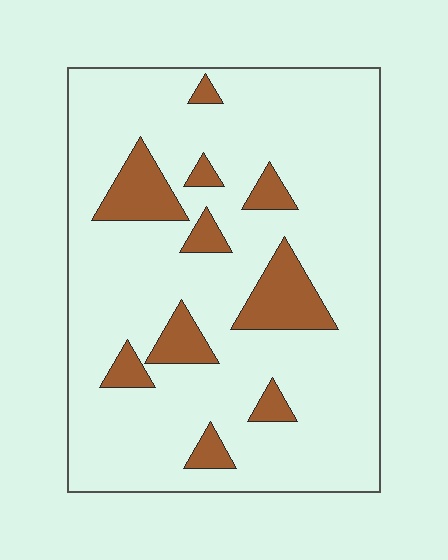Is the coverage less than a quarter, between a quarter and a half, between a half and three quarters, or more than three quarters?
Less than a quarter.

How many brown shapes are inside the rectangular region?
10.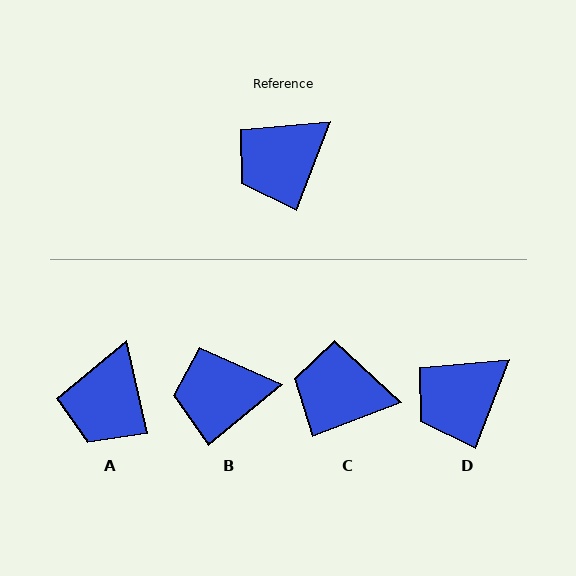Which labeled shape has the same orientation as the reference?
D.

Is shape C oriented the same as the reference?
No, it is off by about 48 degrees.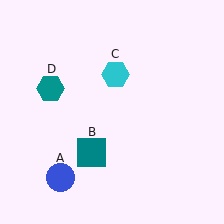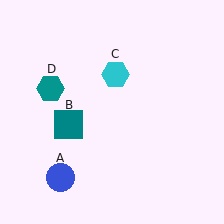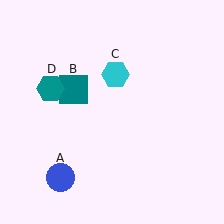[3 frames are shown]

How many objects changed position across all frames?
1 object changed position: teal square (object B).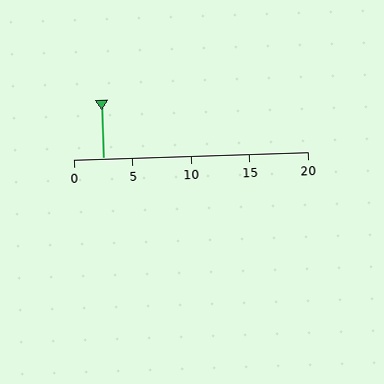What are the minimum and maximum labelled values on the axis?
The axis runs from 0 to 20.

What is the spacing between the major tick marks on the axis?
The major ticks are spaced 5 apart.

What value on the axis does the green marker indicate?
The marker indicates approximately 2.5.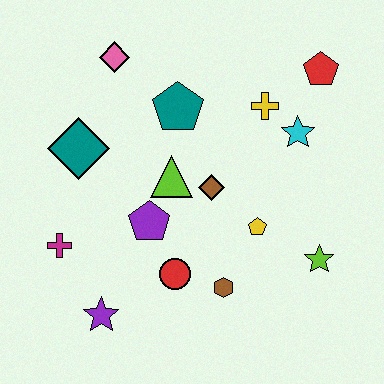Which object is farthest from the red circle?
The red pentagon is farthest from the red circle.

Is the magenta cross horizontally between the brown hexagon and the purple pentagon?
No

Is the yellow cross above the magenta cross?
Yes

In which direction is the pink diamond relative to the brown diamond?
The pink diamond is above the brown diamond.